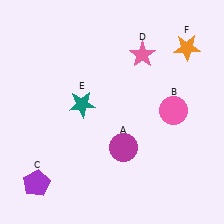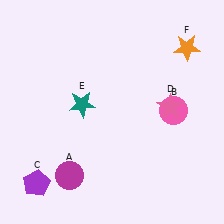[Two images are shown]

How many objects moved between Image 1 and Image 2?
2 objects moved between the two images.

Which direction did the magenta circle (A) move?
The magenta circle (A) moved left.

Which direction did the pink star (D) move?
The pink star (D) moved down.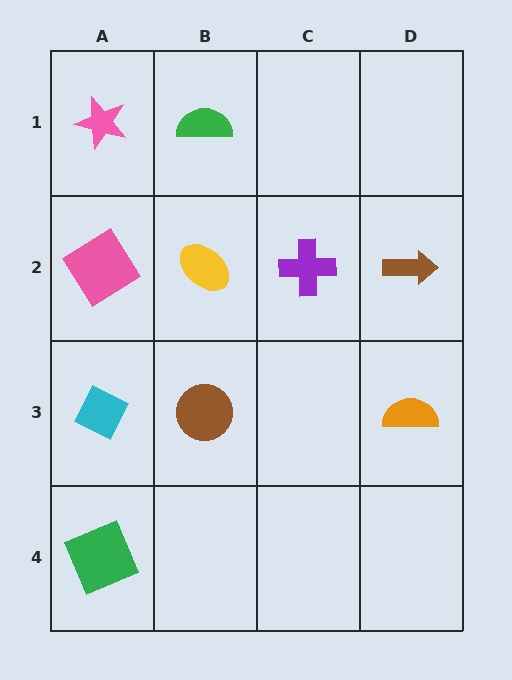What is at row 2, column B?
A yellow ellipse.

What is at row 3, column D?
An orange semicircle.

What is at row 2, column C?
A purple cross.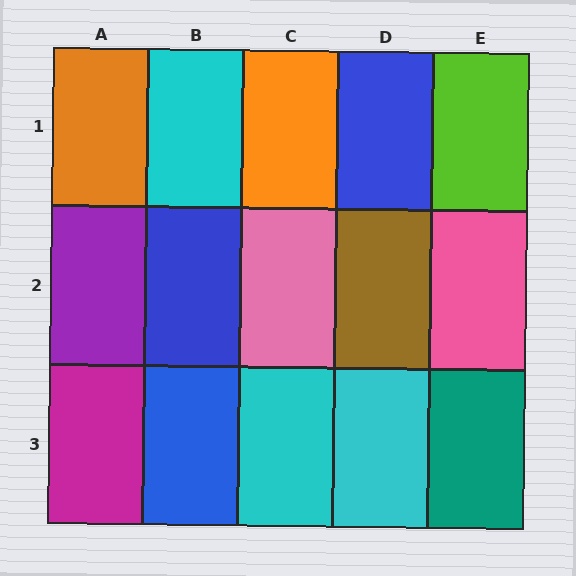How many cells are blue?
3 cells are blue.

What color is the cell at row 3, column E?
Teal.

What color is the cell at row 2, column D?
Brown.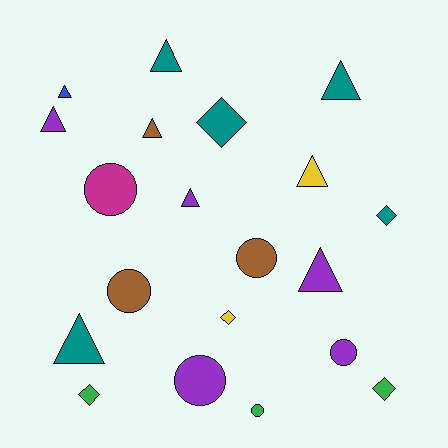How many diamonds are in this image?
There are 5 diamonds.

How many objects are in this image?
There are 20 objects.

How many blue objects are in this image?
There is 1 blue object.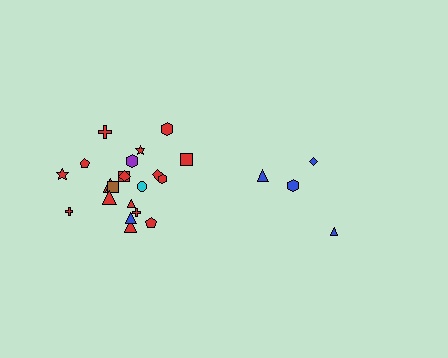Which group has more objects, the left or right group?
The left group.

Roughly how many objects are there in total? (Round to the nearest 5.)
Roughly 25 objects in total.